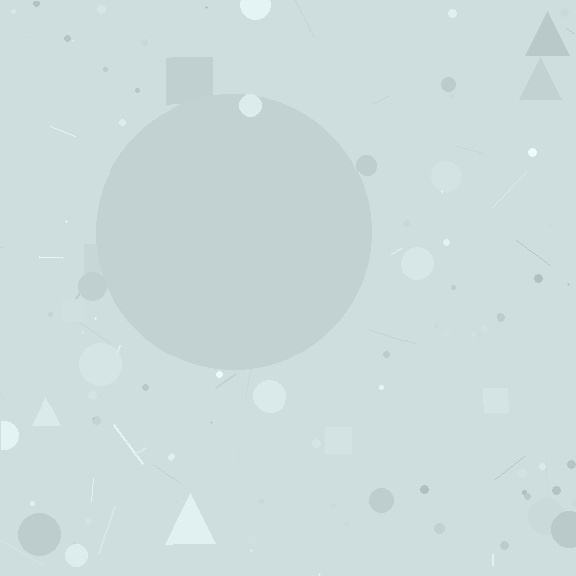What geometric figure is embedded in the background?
A circle is embedded in the background.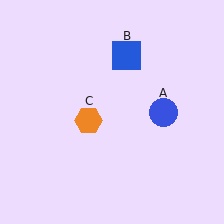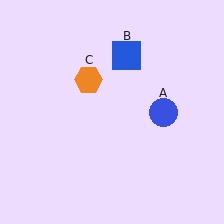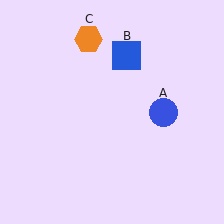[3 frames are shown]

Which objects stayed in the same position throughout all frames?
Blue circle (object A) and blue square (object B) remained stationary.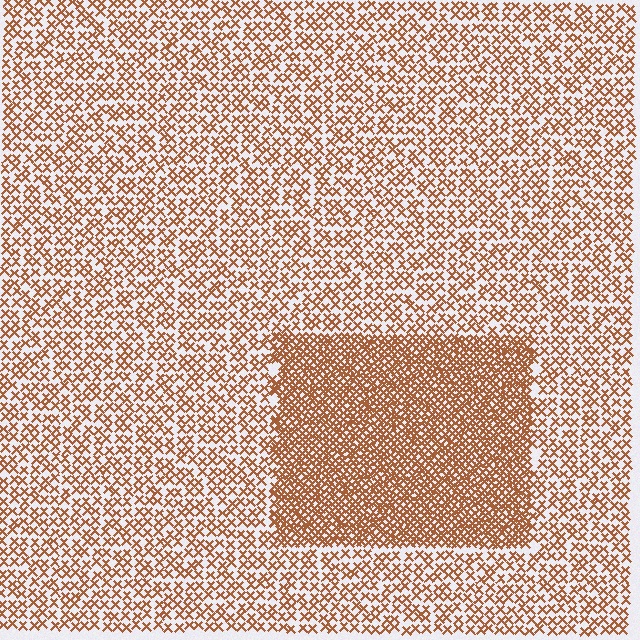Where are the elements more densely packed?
The elements are more densely packed inside the rectangle boundary.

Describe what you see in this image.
The image contains small brown elements arranged at two different densities. A rectangle-shaped region is visible where the elements are more densely packed than the surrounding area.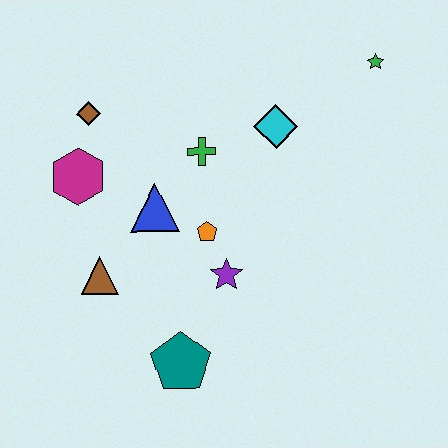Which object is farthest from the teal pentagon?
The green star is farthest from the teal pentagon.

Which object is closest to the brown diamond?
The magenta hexagon is closest to the brown diamond.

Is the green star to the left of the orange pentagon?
No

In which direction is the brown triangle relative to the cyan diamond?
The brown triangle is to the left of the cyan diamond.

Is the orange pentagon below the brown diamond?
Yes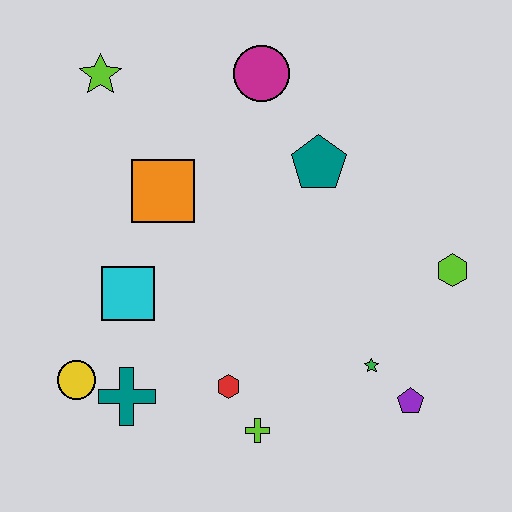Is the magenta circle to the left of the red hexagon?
No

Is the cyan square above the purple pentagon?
Yes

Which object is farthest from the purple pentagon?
The lime star is farthest from the purple pentagon.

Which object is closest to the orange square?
The cyan square is closest to the orange square.